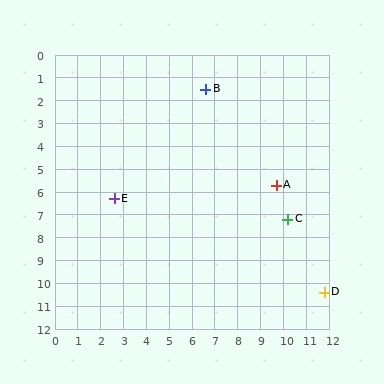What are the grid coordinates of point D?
Point D is at approximately (11.8, 10.4).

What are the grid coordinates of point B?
Point B is at approximately (6.6, 1.5).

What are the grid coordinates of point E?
Point E is at approximately (2.6, 6.3).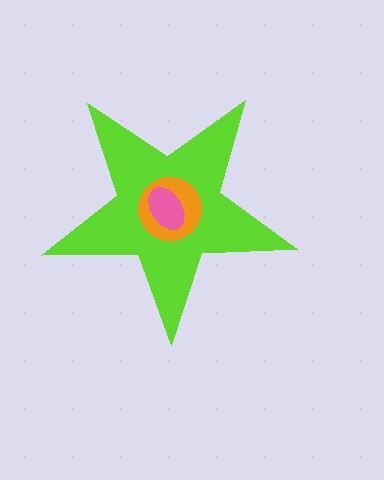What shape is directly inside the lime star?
The orange circle.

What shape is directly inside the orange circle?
The pink ellipse.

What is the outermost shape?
The lime star.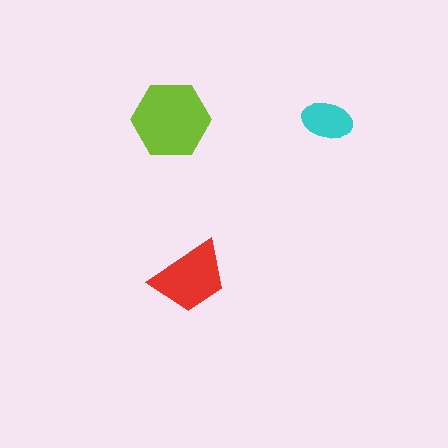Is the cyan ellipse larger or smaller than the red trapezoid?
Smaller.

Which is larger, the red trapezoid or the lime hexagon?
The lime hexagon.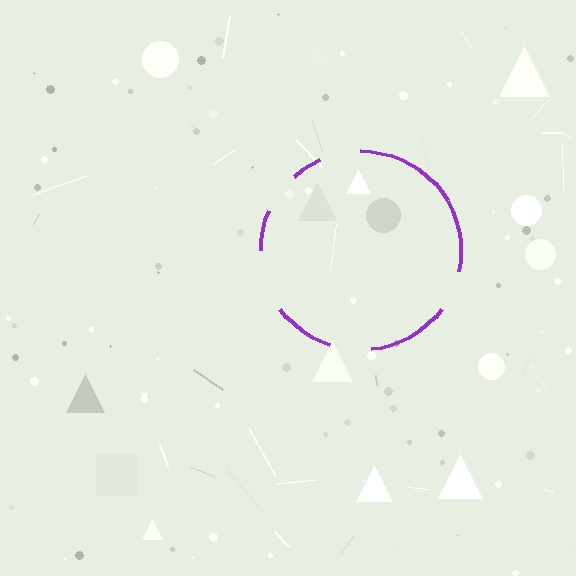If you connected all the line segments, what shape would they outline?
They would outline a circle.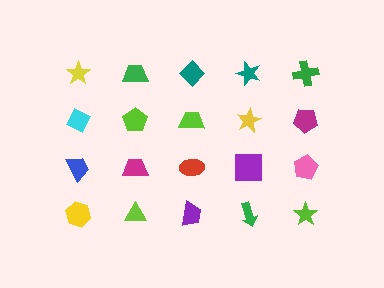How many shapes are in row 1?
5 shapes.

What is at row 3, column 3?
A red ellipse.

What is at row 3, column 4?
A purple square.